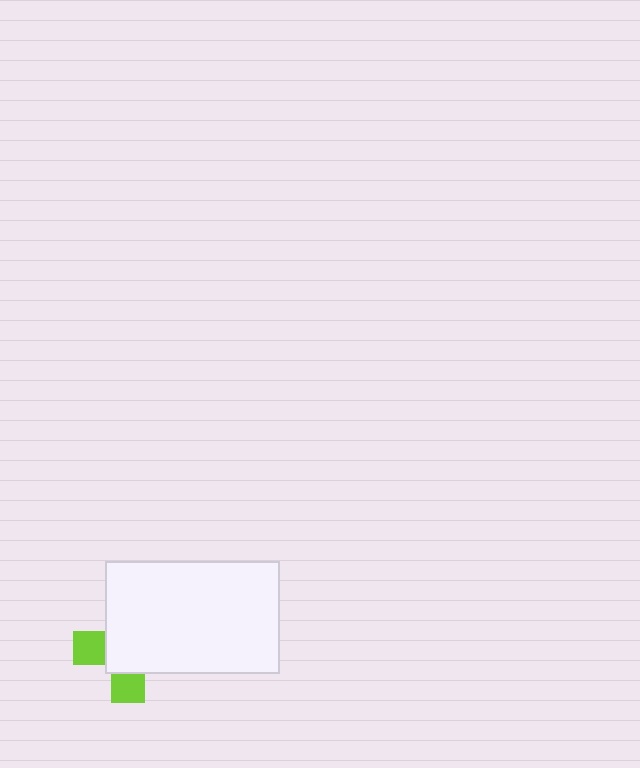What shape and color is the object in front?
The object in front is a white rectangle.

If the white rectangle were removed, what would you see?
You would see the complete lime cross.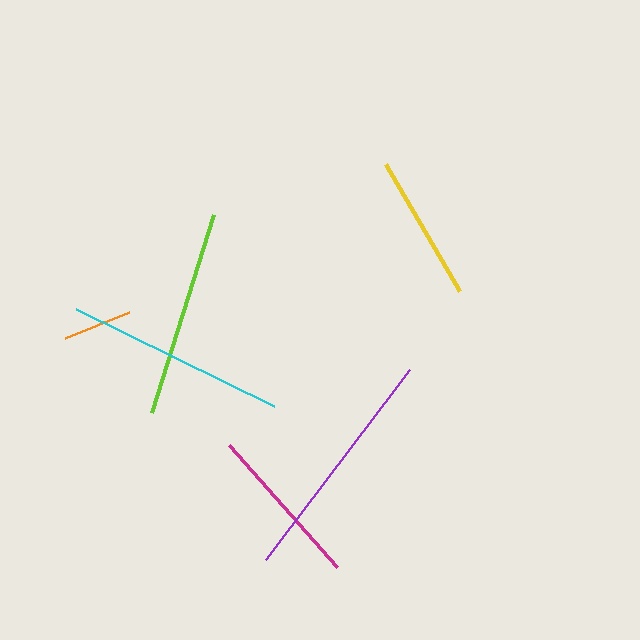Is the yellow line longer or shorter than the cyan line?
The cyan line is longer than the yellow line.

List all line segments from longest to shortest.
From longest to shortest: purple, cyan, lime, magenta, yellow, orange.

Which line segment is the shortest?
The orange line is the shortest at approximately 69 pixels.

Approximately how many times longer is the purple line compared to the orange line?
The purple line is approximately 3.5 times the length of the orange line.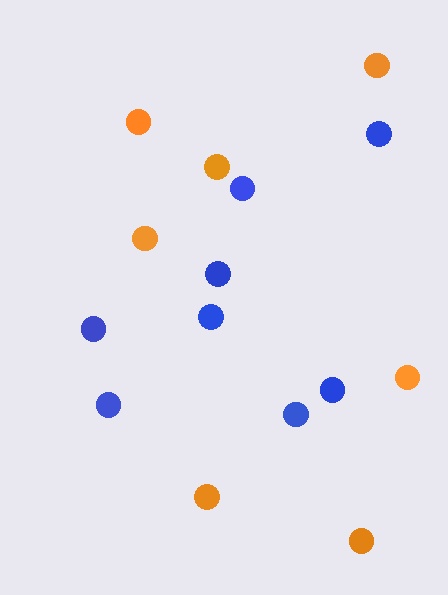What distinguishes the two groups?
There are 2 groups: one group of blue circles (8) and one group of orange circles (7).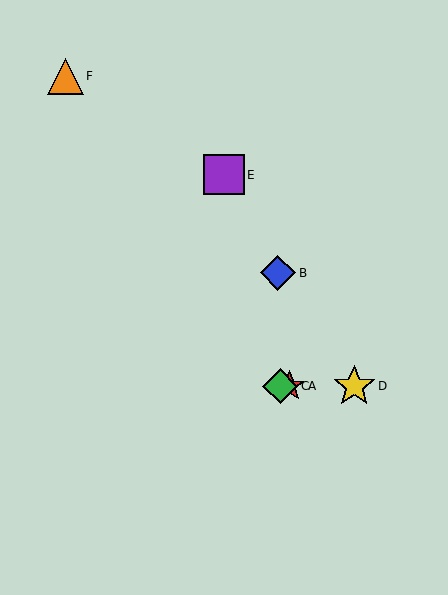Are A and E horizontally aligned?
No, A is at y≈386 and E is at y≈175.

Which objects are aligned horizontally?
Objects A, C, D are aligned horizontally.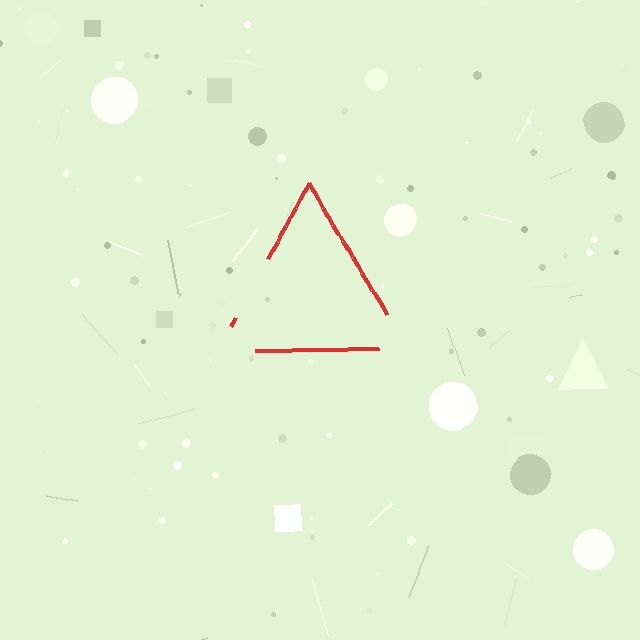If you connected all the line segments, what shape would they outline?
They would outline a triangle.